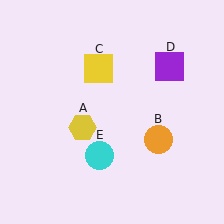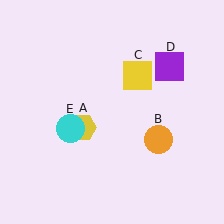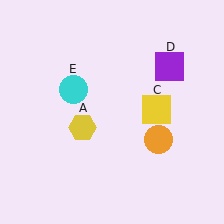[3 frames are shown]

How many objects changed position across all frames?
2 objects changed position: yellow square (object C), cyan circle (object E).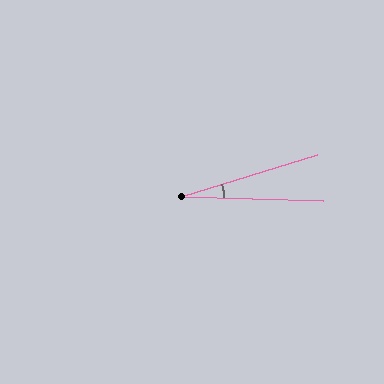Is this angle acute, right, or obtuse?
It is acute.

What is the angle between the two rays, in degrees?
Approximately 18 degrees.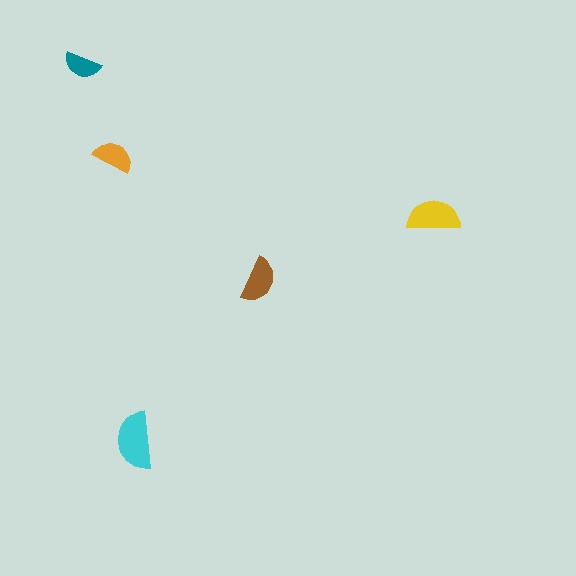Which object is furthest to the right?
The yellow semicircle is rightmost.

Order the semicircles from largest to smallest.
the cyan one, the yellow one, the brown one, the orange one, the teal one.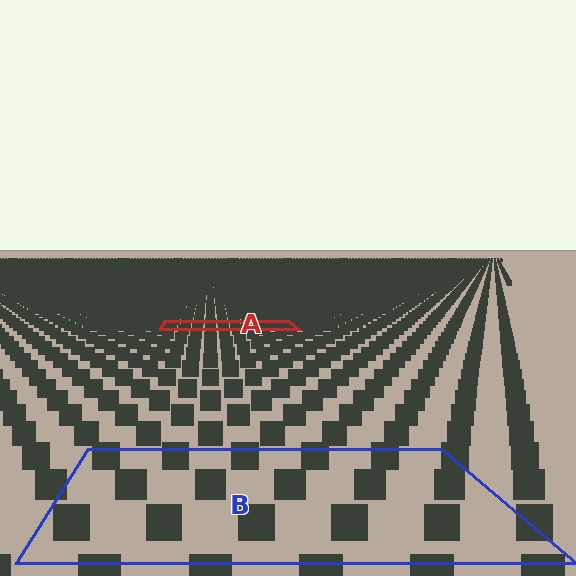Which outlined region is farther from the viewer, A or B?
Region A is farther from the viewer — the texture elements inside it appear smaller and more densely packed.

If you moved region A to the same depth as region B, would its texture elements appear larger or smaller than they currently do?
They would appear larger. At a closer depth, the same texture elements are projected at a bigger on-screen size.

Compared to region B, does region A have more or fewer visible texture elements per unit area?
Region A has more texture elements per unit area — they are packed more densely because it is farther away.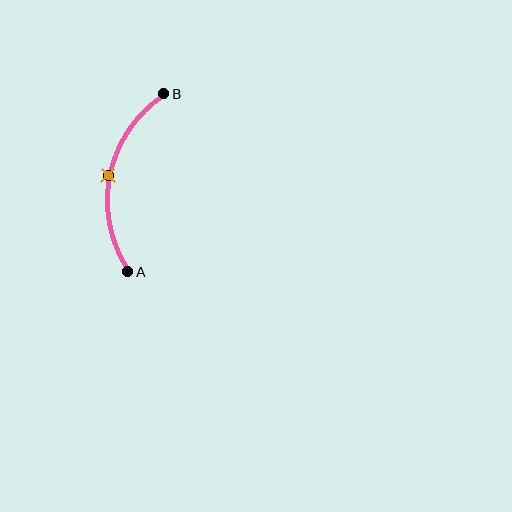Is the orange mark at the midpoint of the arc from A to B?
Yes. The orange mark lies on the arc at equal arc-length from both A and B — it is the arc midpoint.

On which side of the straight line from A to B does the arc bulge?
The arc bulges to the left of the straight line connecting A and B.